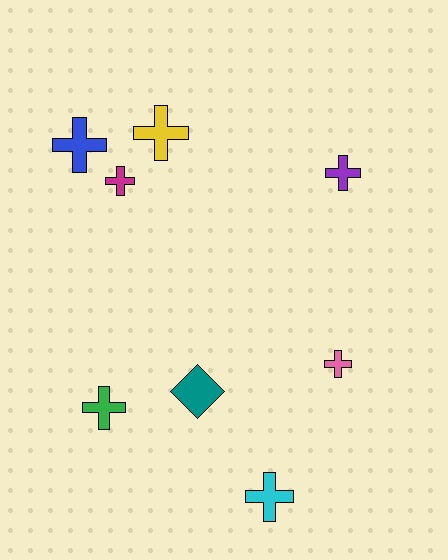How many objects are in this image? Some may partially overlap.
There are 8 objects.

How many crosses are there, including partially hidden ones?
There are 7 crosses.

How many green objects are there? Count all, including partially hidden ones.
There is 1 green object.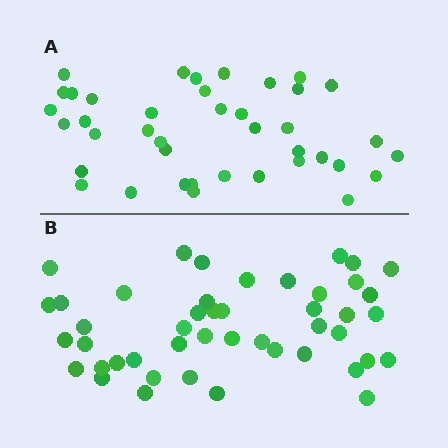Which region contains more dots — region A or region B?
Region B (the bottom region) has more dots.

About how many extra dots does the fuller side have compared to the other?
Region B has about 6 more dots than region A.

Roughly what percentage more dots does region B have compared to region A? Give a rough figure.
About 15% more.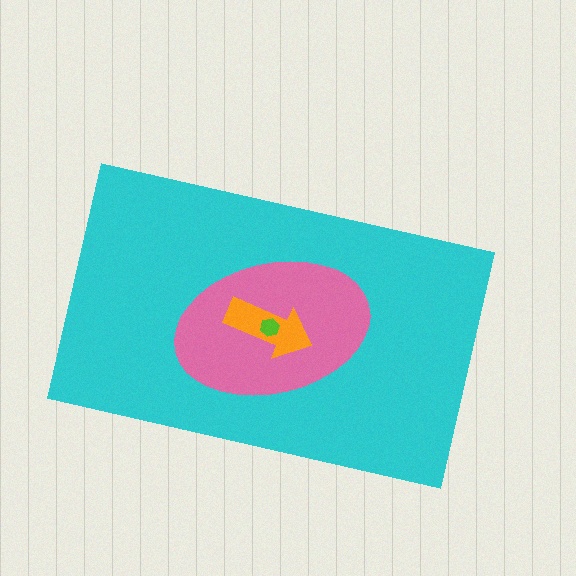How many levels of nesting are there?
4.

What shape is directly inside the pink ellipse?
The orange arrow.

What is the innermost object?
The lime hexagon.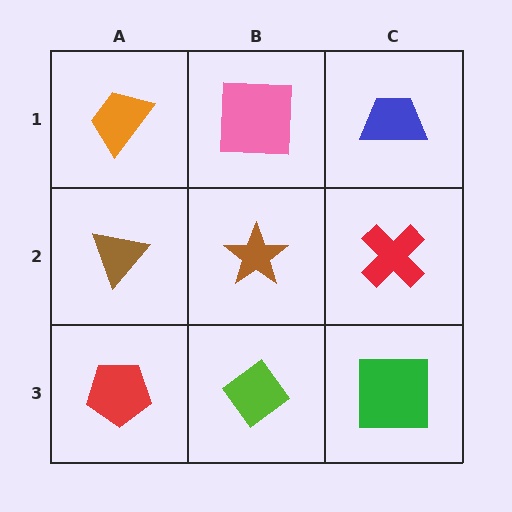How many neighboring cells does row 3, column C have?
2.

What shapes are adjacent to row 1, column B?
A brown star (row 2, column B), an orange trapezoid (row 1, column A), a blue trapezoid (row 1, column C).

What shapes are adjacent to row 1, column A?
A brown triangle (row 2, column A), a pink square (row 1, column B).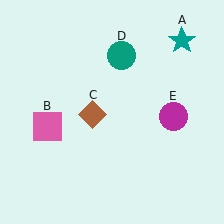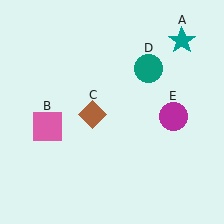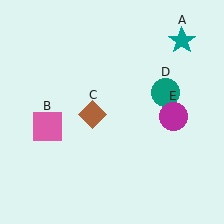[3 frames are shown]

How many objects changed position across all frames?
1 object changed position: teal circle (object D).